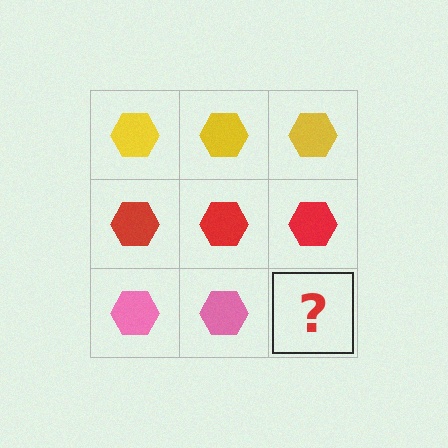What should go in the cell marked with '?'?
The missing cell should contain a pink hexagon.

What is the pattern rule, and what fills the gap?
The rule is that each row has a consistent color. The gap should be filled with a pink hexagon.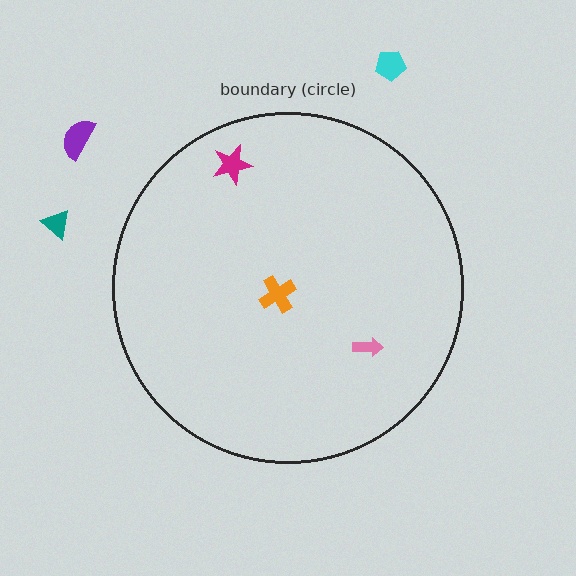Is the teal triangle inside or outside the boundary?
Outside.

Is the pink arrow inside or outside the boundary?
Inside.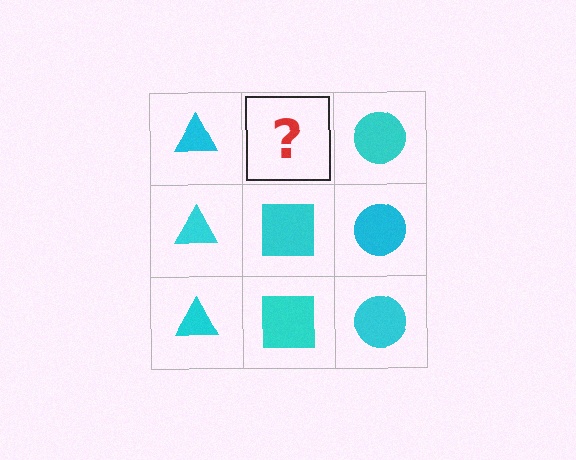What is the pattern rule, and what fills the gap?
The rule is that each column has a consistent shape. The gap should be filled with a cyan square.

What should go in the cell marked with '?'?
The missing cell should contain a cyan square.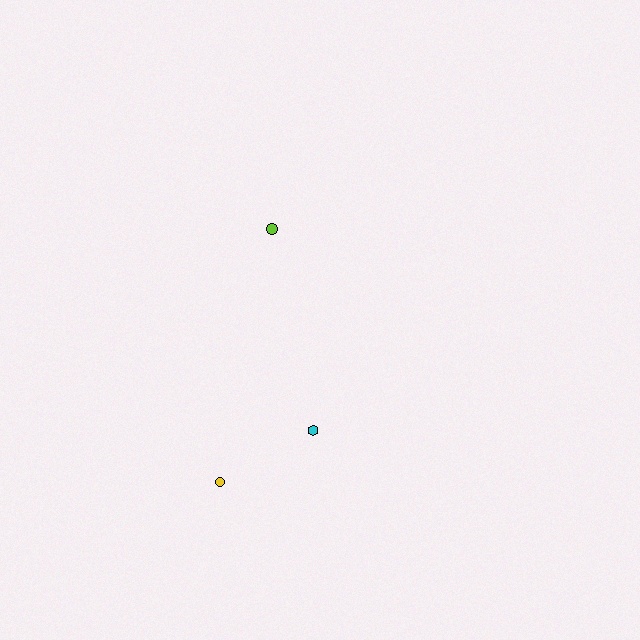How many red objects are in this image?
There are no red objects.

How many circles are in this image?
There are 2 circles.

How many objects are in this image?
There are 3 objects.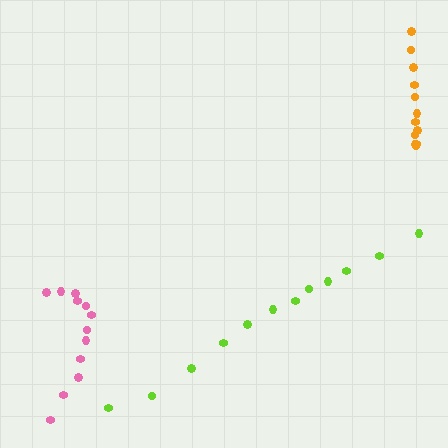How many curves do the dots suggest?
There are 3 distinct paths.